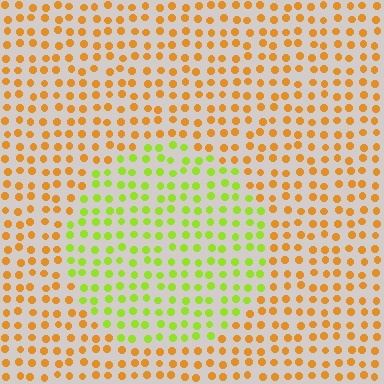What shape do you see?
I see a circle.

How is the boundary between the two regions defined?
The boundary is defined purely by a slight shift in hue (about 52 degrees). Spacing, size, and orientation are identical on both sides.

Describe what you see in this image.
The image is filled with small orange elements in a uniform arrangement. A circle-shaped region is visible where the elements are tinted to a slightly different hue, forming a subtle color boundary.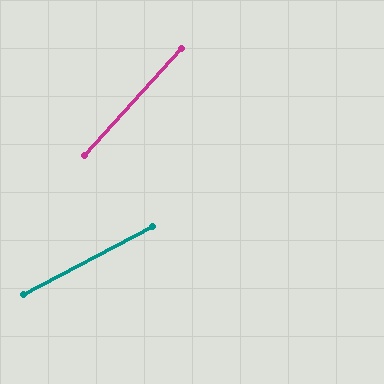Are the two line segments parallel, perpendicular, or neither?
Neither parallel nor perpendicular — they differ by about 20°.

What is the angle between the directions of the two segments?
Approximately 20 degrees.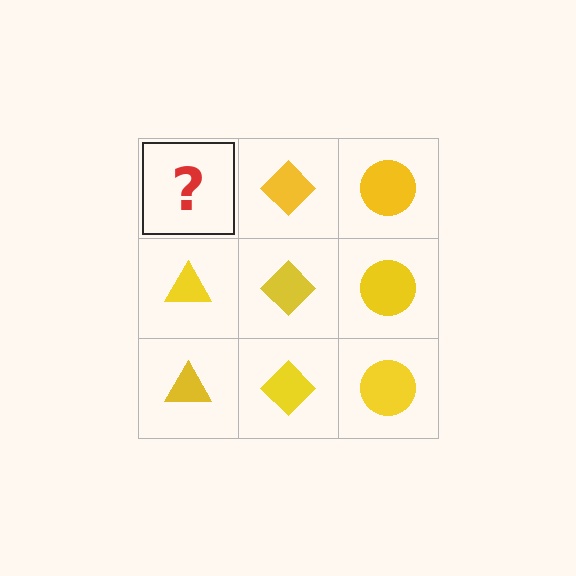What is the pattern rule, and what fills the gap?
The rule is that each column has a consistent shape. The gap should be filled with a yellow triangle.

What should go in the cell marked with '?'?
The missing cell should contain a yellow triangle.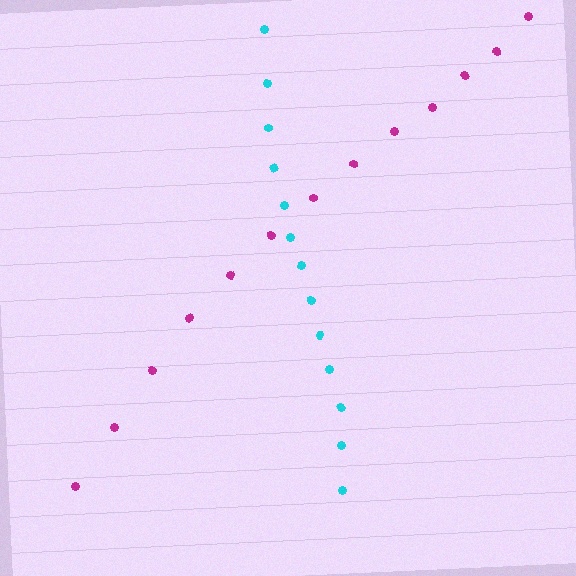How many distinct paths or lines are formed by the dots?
There are 2 distinct paths.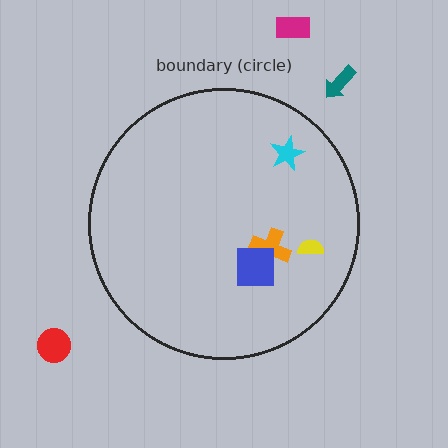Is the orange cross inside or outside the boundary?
Inside.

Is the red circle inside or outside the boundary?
Outside.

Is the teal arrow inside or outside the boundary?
Outside.